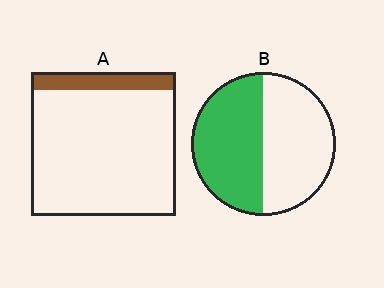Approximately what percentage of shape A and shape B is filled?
A is approximately 10% and B is approximately 50%.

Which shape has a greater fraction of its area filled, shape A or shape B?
Shape B.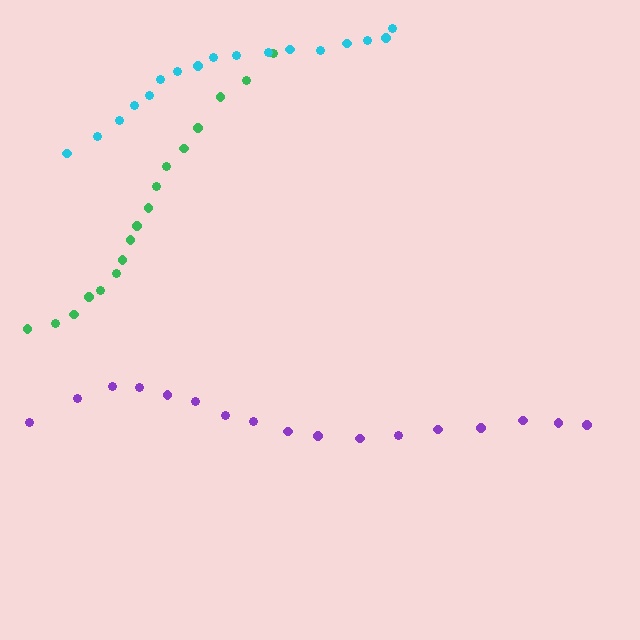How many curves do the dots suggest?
There are 3 distinct paths.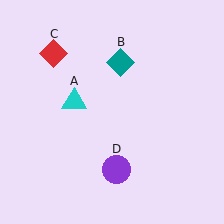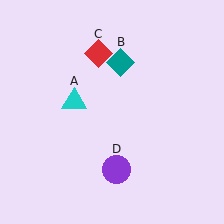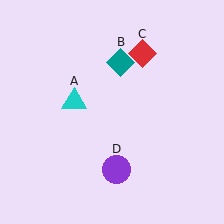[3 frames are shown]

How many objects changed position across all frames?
1 object changed position: red diamond (object C).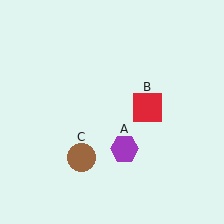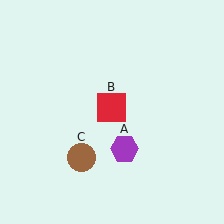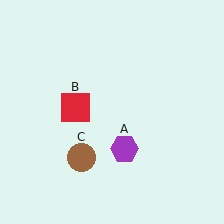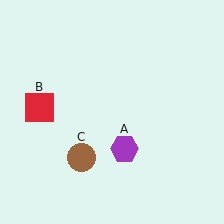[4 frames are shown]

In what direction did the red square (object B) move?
The red square (object B) moved left.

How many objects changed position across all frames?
1 object changed position: red square (object B).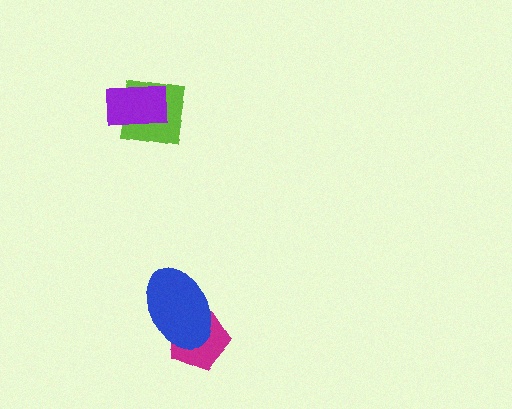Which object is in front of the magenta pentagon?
The blue ellipse is in front of the magenta pentagon.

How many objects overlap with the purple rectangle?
1 object overlaps with the purple rectangle.